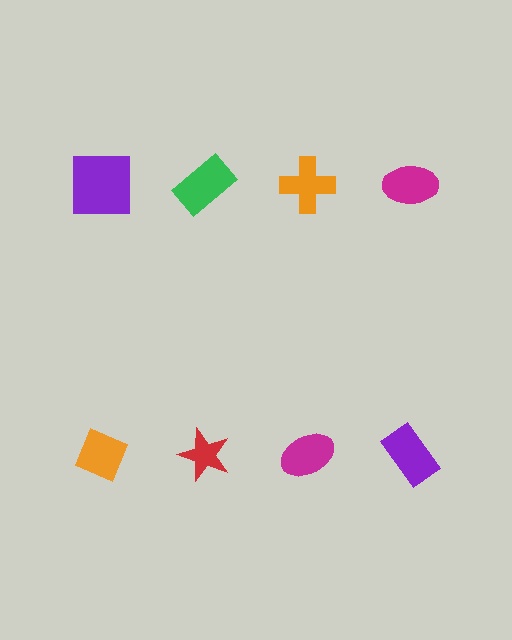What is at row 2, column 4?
A purple rectangle.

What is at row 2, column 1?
An orange diamond.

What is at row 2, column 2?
A red star.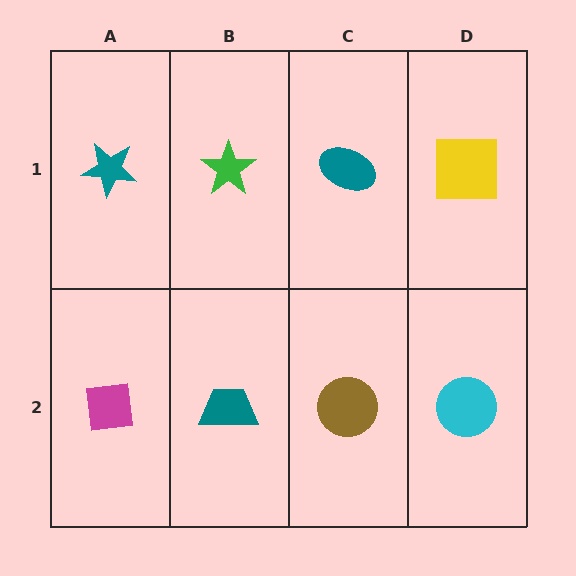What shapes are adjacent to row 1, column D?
A cyan circle (row 2, column D), a teal ellipse (row 1, column C).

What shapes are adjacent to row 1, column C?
A brown circle (row 2, column C), a green star (row 1, column B), a yellow square (row 1, column D).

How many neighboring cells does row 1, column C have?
3.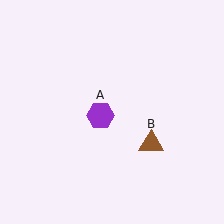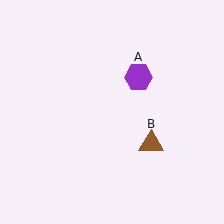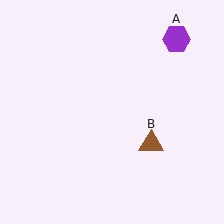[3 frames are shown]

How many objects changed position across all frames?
1 object changed position: purple hexagon (object A).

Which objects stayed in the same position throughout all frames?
Brown triangle (object B) remained stationary.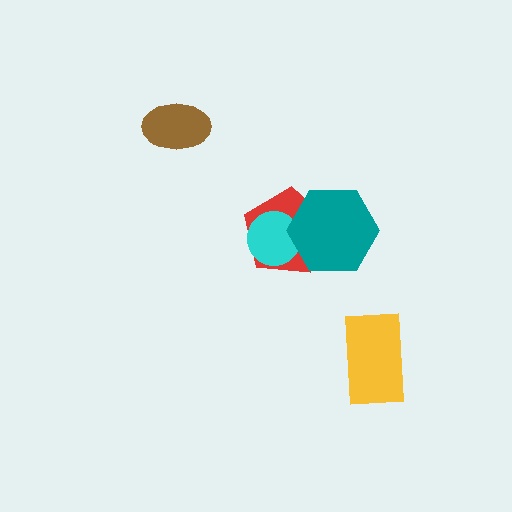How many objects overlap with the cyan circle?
2 objects overlap with the cyan circle.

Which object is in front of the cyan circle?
The teal hexagon is in front of the cyan circle.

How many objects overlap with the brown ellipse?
0 objects overlap with the brown ellipse.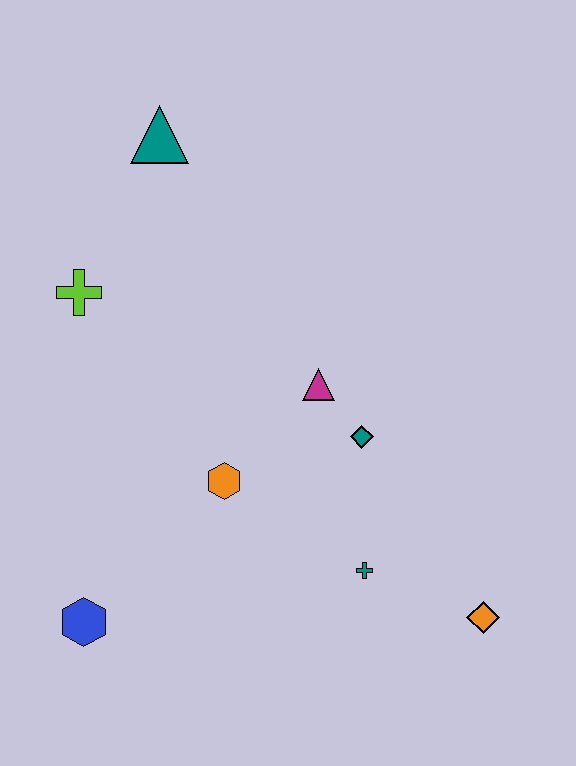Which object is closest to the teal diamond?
The magenta triangle is closest to the teal diamond.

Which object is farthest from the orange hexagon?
The teal triangle is farthest from the orange hexagon.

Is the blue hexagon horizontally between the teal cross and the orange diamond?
No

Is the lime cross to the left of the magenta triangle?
Yes